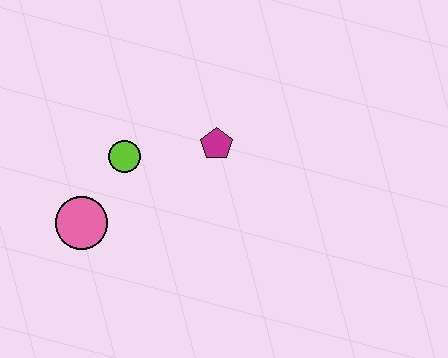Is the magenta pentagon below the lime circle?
No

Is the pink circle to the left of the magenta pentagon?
Yes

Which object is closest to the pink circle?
The lime circle is closest to the pink circle.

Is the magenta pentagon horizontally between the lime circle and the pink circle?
No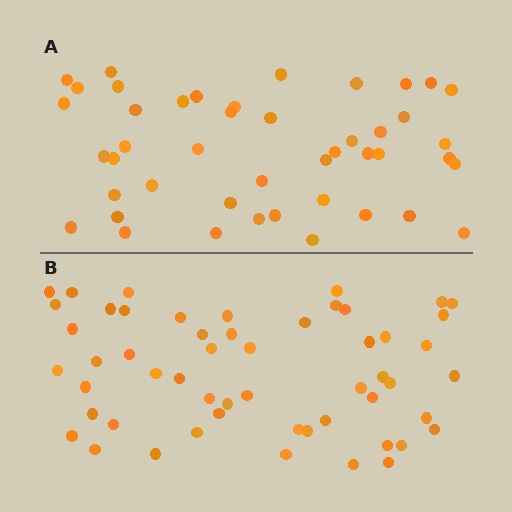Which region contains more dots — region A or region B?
Region B (the bottom region) has more dots.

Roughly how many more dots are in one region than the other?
Region B has roughly 8 or so more dots than region A.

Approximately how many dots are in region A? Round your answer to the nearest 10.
About 40 dots. (The exact count is 45, which rounds to 40.)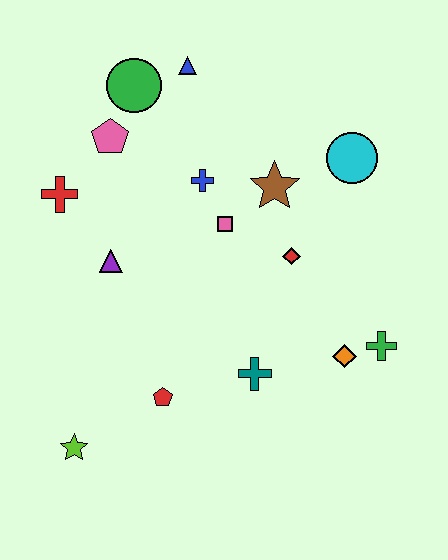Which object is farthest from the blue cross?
The lime star is farthest from the blue cross.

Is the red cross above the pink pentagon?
No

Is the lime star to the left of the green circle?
Yes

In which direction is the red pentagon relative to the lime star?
The red pentagon is to the right of the lime star.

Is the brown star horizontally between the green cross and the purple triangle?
Yes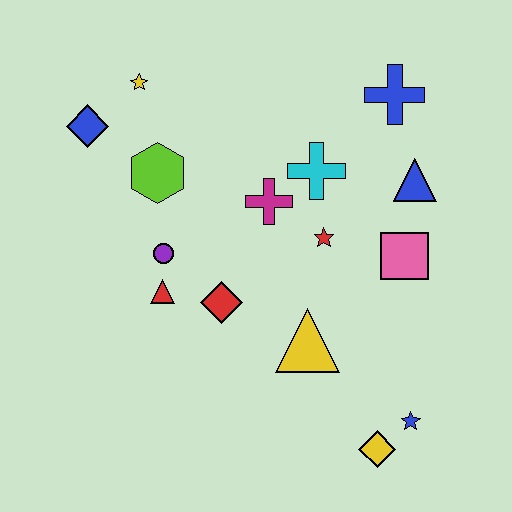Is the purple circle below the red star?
Yes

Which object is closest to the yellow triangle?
The red diamond is closest to the yellow triangle.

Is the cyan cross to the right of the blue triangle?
No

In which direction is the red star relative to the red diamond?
The red star is to the right of the red diamond.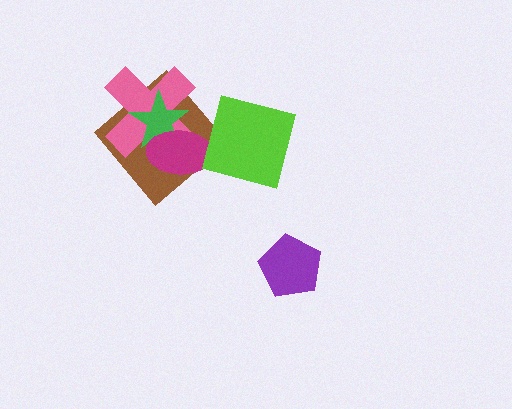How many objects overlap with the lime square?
0 objects overlap with the lime square.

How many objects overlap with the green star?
3 objects overlap with the green star.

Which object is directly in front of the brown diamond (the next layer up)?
The pink cross is directly in front of the brown diamond.